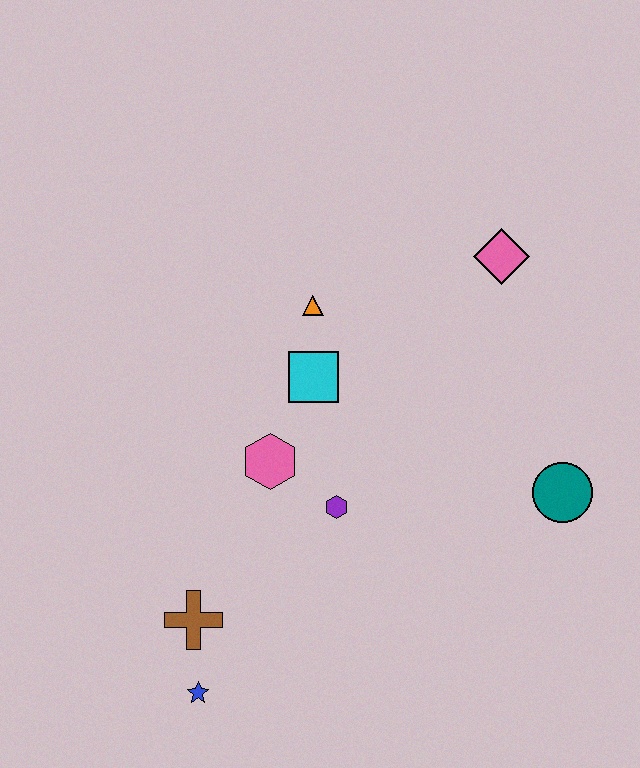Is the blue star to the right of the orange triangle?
No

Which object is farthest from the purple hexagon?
The pink diamond is farthest from the purple hexagon.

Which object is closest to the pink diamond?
The orange triangle is closest to the pink diamond.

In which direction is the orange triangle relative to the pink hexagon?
The orange triangle is above the pink hexagon.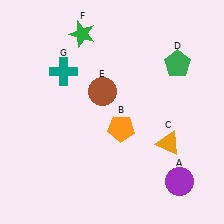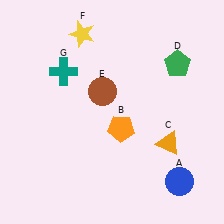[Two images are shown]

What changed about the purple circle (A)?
In Image 1, A is purple. In Image 2, it changed to blue.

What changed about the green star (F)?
In Image 1, F is green. In Image 2, it changed to yellow.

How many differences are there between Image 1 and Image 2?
There are 2 differences between the two images.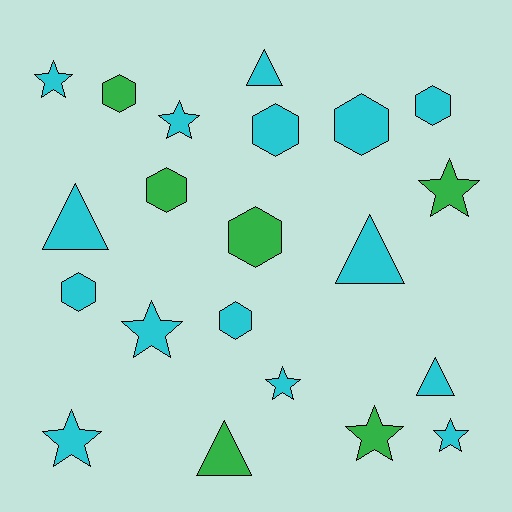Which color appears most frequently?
Cyan, with 15 objects.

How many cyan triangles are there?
There are 4 cyan triangles.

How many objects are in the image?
There are 21 objects.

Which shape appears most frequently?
Hexagon, with 8 objects.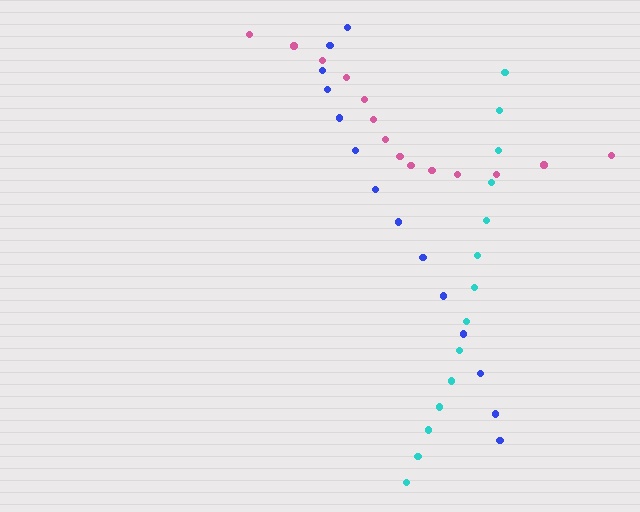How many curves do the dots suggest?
There are 3 distinct paths.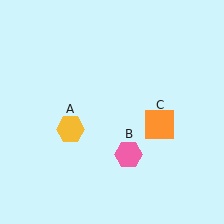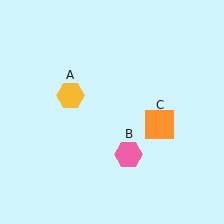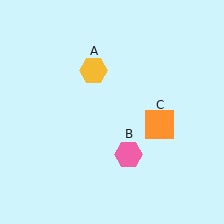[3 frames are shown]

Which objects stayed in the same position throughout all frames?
Pink hexagon (object B) and orange square (object C) remained stationary.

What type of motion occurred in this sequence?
The yellow hexagon (object A) rotated clockwise around the center of the scene.